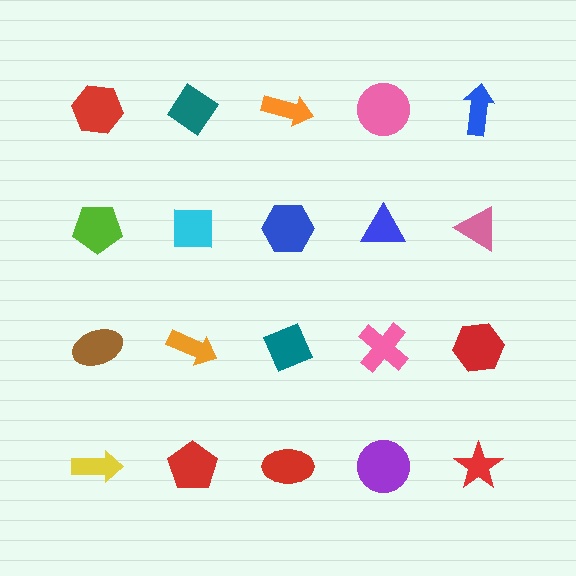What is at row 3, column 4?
A pink cross.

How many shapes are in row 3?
5 shapes.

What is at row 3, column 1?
A brown ellipse.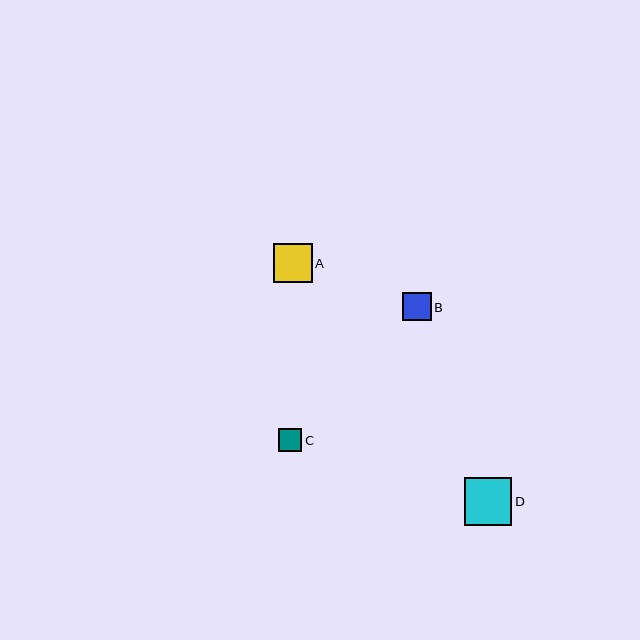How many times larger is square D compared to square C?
Square D is approximately 2.1 times the size of square C.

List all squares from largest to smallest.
From largest to smallest: D, A, B, C.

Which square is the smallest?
Square C is the smallest with a size of approximately 23 pixels.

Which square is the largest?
Square D is the largest with a size of approximately 47 pixels.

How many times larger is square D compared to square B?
Square D is approximately 1.7 times the size of square B.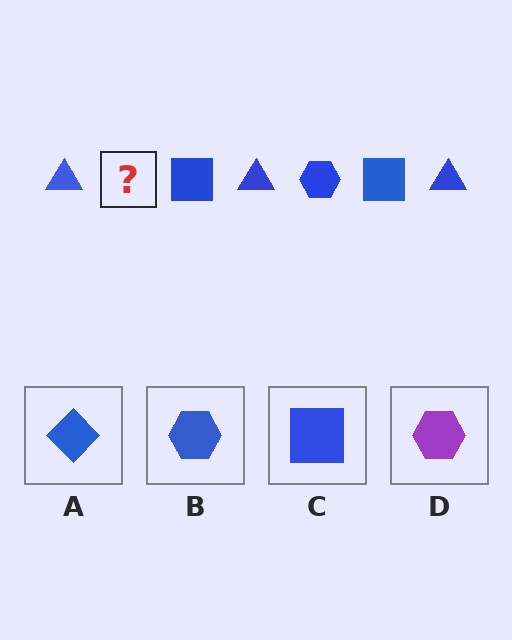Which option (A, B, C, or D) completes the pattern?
B.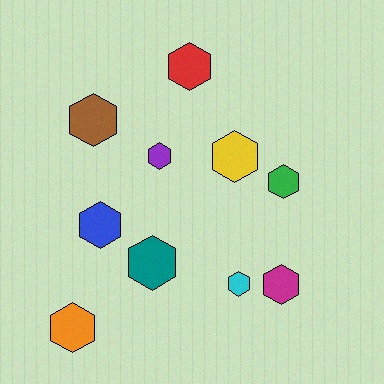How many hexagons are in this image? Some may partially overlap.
There are 10 hexagons.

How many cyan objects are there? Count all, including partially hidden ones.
There is 1 cyan object.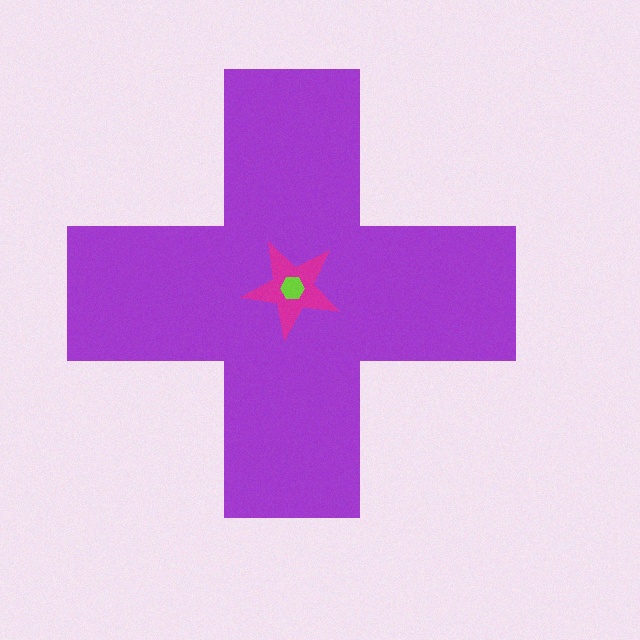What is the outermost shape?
The purple cross.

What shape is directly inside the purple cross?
The magenta star.